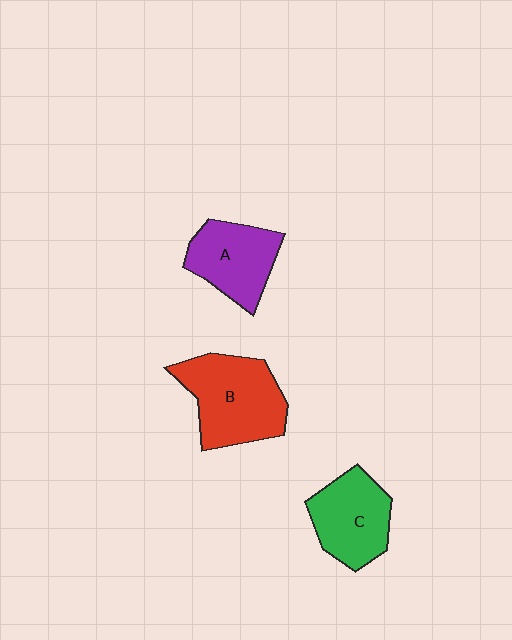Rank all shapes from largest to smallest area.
From largest to smallest: B (red), C (green), A (purple).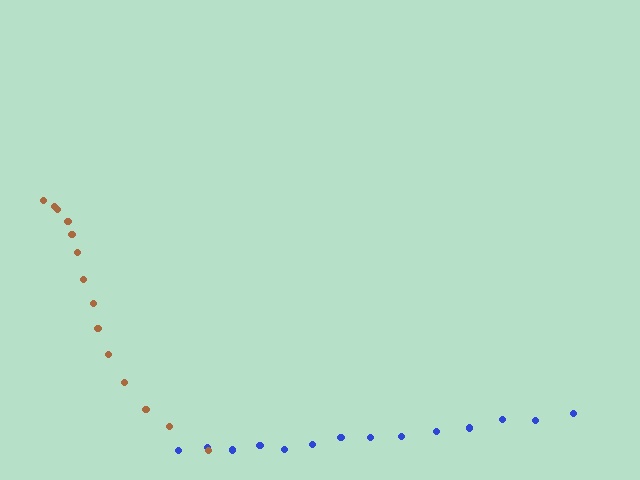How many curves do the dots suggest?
There are 2 distinct paths.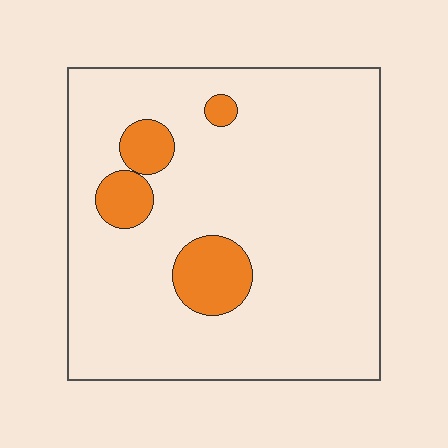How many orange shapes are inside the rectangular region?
4.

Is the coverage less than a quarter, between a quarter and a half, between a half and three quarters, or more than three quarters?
Less than a quarter.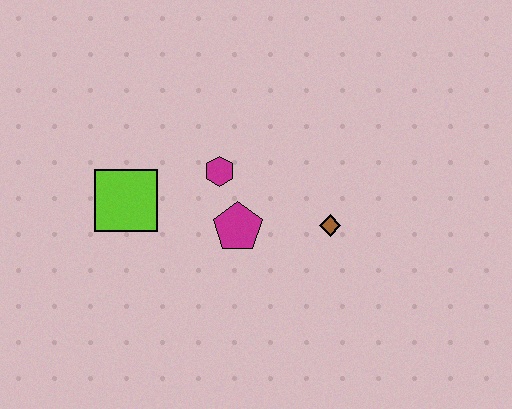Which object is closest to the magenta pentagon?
The magenta hexagon is closest to the magenta pentagon.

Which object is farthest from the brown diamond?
The lime square is farthest from the brown diamond.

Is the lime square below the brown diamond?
No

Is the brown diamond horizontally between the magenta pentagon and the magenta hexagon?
No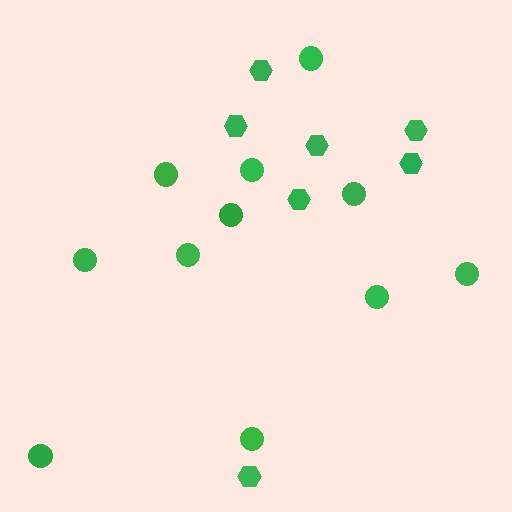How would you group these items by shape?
There are 2 groups: one group of circles (11) and one group of hexagons (7).